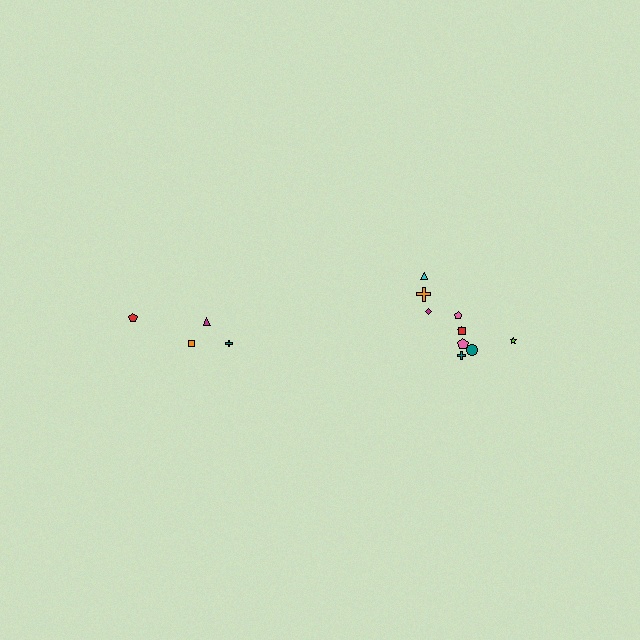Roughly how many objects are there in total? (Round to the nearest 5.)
Roughly 15 objects in total.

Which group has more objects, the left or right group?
The right group.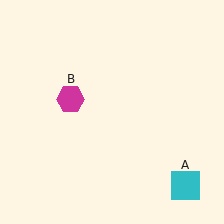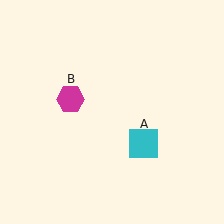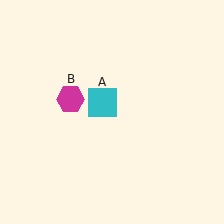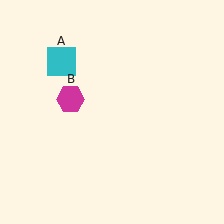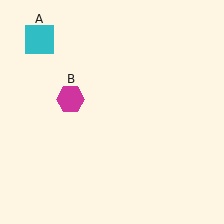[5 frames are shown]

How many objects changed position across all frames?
1 object changed position: cyan square (object A).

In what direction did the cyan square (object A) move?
The cyan square (object A) moved up and to the left.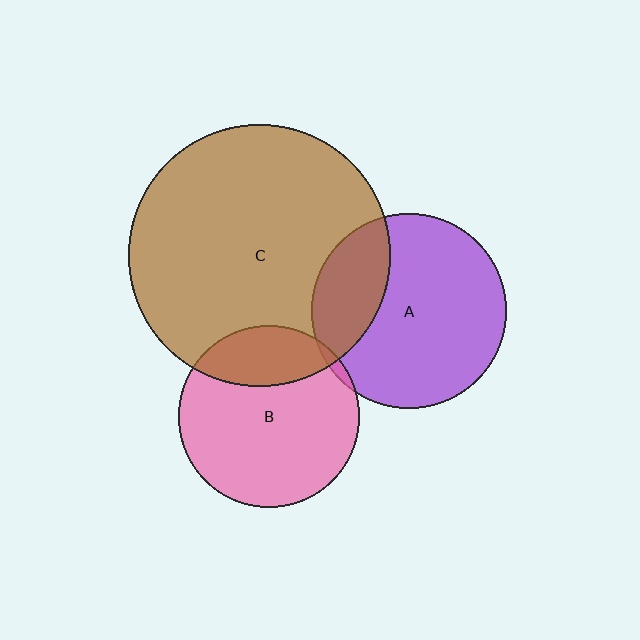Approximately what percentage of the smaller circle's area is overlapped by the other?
Approximately 5%.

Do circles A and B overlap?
Yes.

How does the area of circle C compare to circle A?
Approximately 1.8 times.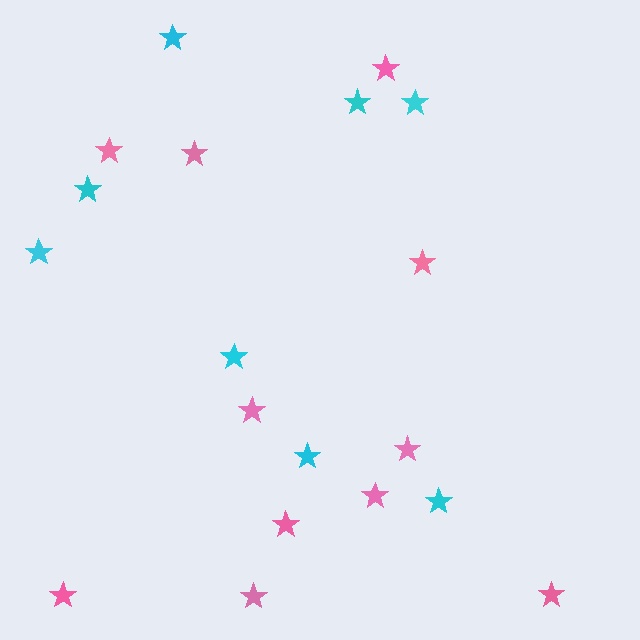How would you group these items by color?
There are 2 groups: one group of cyan stars (8) and one group of pink stars (11).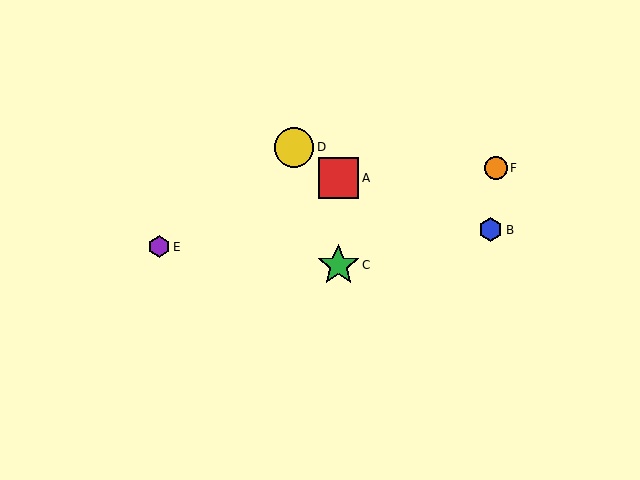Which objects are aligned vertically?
Objects A, C are aligned vertically.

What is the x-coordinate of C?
Object C is at x≈338.